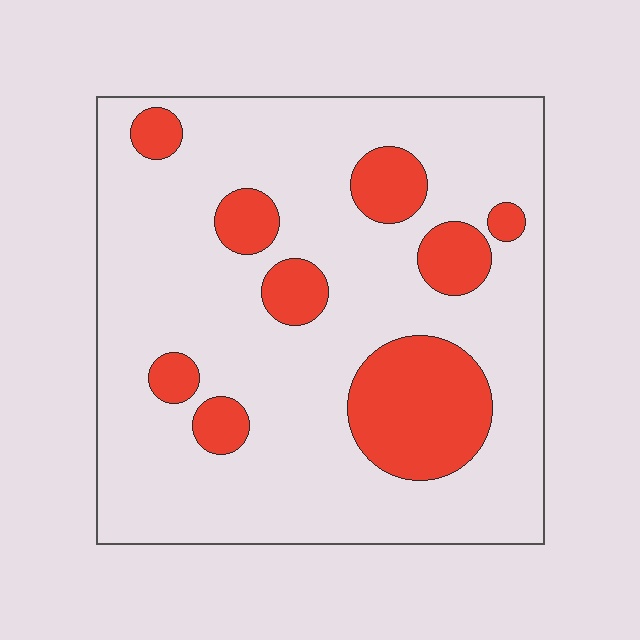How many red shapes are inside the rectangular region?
9.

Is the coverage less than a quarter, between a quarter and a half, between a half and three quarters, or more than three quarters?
Less than a quarter.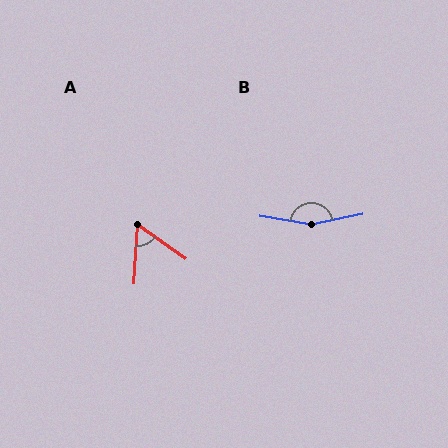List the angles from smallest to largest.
A (58°), B (160°).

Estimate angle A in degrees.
Approximately 58 degrees.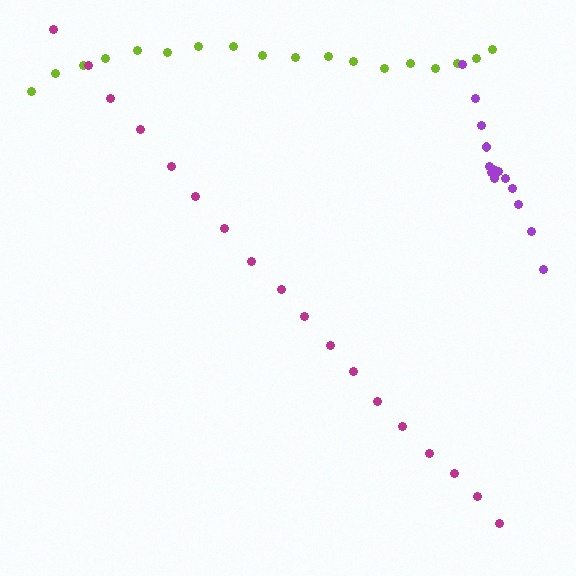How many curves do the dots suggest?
There are 3 distinct paths.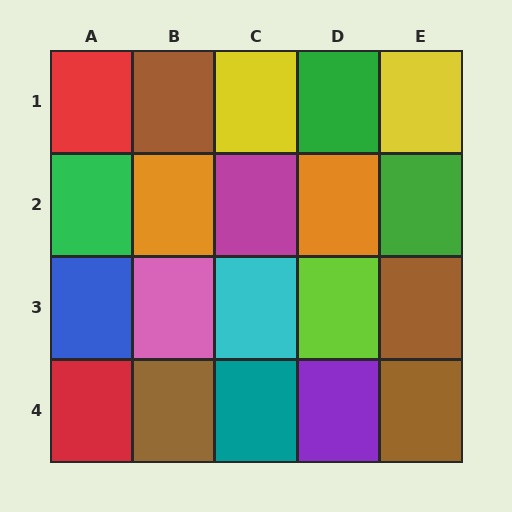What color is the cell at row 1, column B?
Brown.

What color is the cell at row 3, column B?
Pink.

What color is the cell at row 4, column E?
Brown.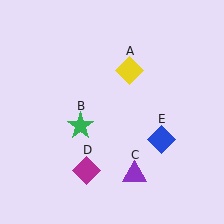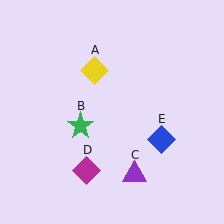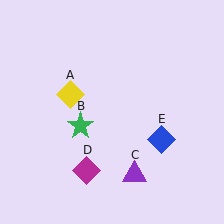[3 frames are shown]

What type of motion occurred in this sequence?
The yellow diamond (object A) rotated counterclockwise around the center of the scene.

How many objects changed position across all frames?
1 object changed position: yellow diamond (object A).